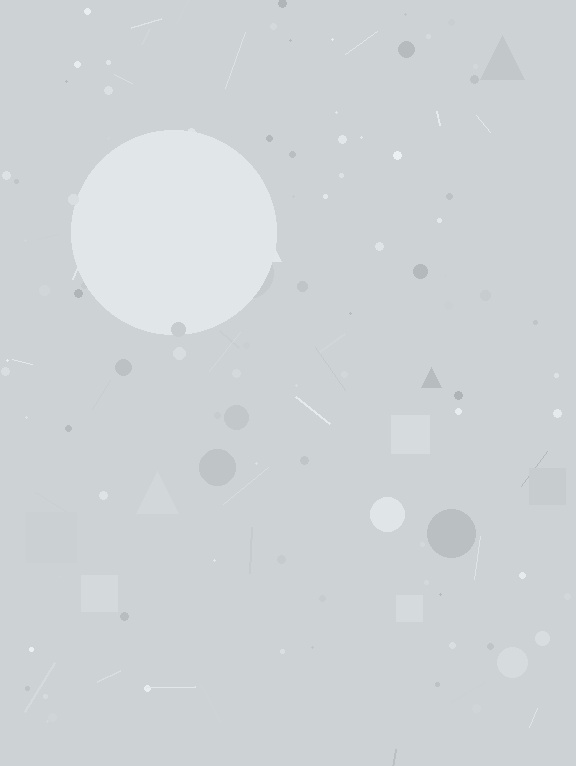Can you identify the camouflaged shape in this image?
The camouflaged shape is a circle.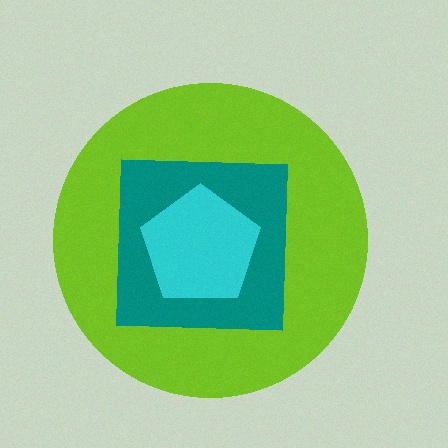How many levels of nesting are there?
3.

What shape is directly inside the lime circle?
The teal square.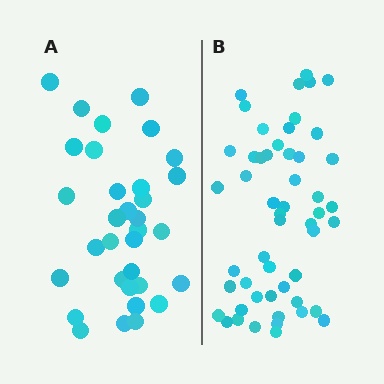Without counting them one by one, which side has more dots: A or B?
Region B (the right region) has more dots.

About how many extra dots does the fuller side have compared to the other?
Region B has approximately 20 more dots than region A.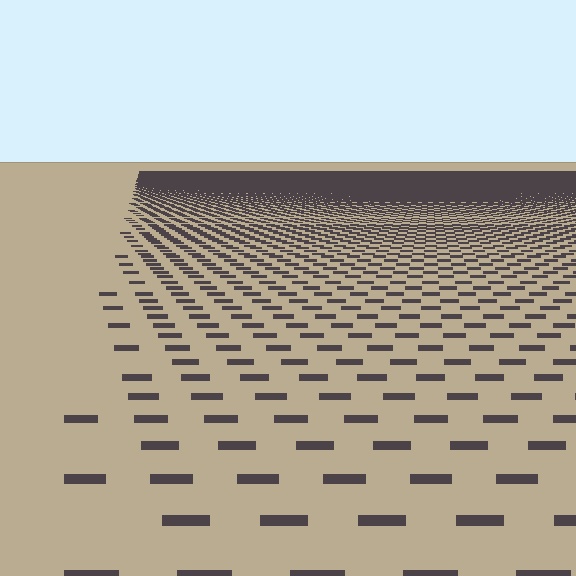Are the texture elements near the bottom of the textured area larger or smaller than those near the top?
Larger. Near the bottom, elements are closer to the viewer and appear at a bigger on-screen size.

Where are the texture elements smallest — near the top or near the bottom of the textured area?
Near the top.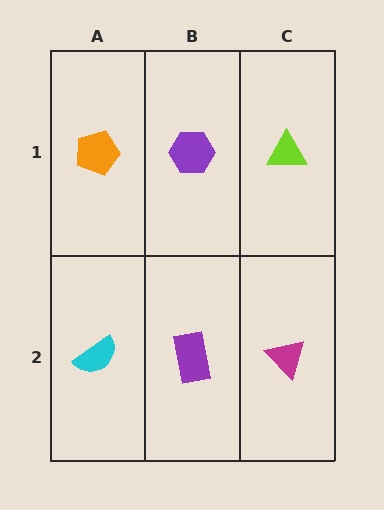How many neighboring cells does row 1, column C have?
2.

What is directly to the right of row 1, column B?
A lime triangle.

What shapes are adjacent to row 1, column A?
A cyan semicircle (row 2, column A), a purple hexagon (row 1, column B).